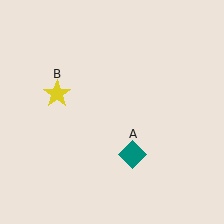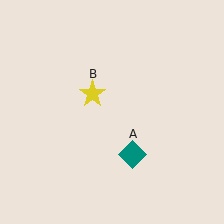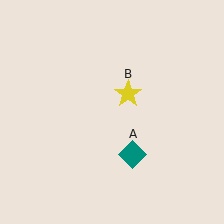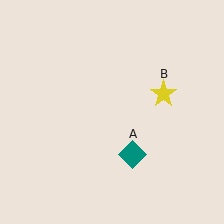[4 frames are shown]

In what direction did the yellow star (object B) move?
The yellow star (object B) moved right.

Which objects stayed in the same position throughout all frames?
Teal diamond (object A) remained stationary.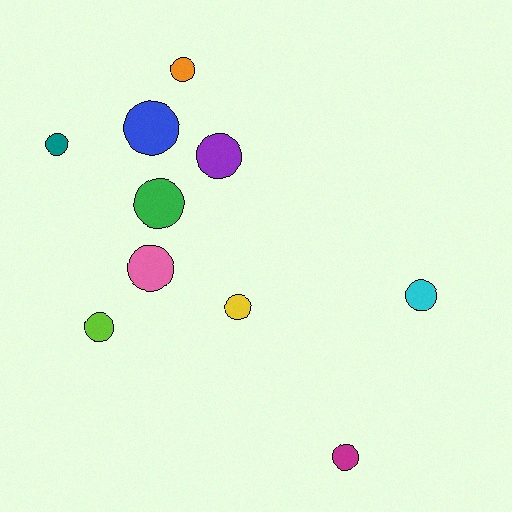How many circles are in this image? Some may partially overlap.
There are 10 circles.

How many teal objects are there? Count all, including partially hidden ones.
There is 1 teal object.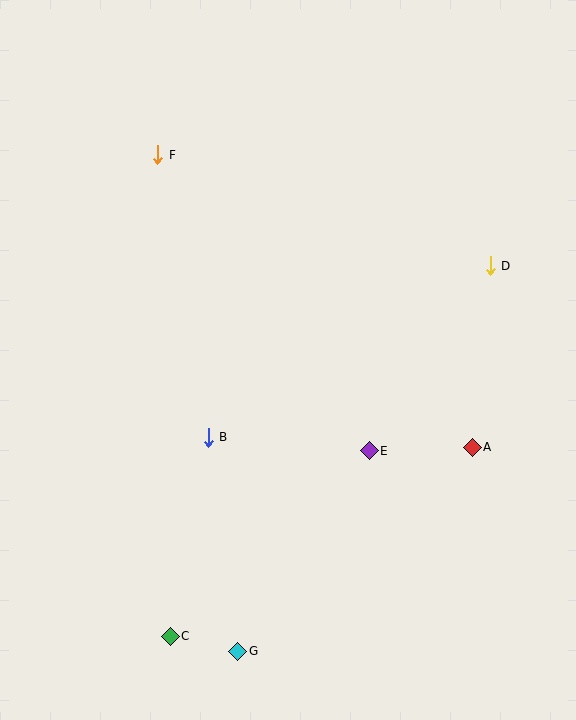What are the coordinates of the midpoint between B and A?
The midpoint between B and A is at (340, 442).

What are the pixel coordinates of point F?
Point F is at (158, 155).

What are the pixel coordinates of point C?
Point C is at (170, 636).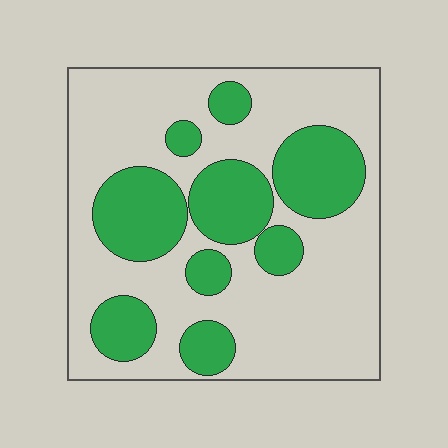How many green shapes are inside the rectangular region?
9.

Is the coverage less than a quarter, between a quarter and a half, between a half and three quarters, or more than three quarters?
Between a quarter and a half.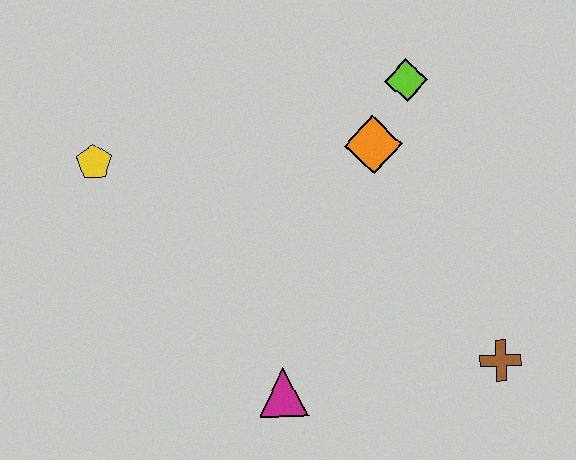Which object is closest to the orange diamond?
The lime diamond is closest to the orange diamond.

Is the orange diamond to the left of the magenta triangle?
No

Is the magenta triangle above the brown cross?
No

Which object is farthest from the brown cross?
The yellow pentagon is farthest from the brown cross.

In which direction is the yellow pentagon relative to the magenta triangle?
The yellow pentagon is above the magenta triangle.